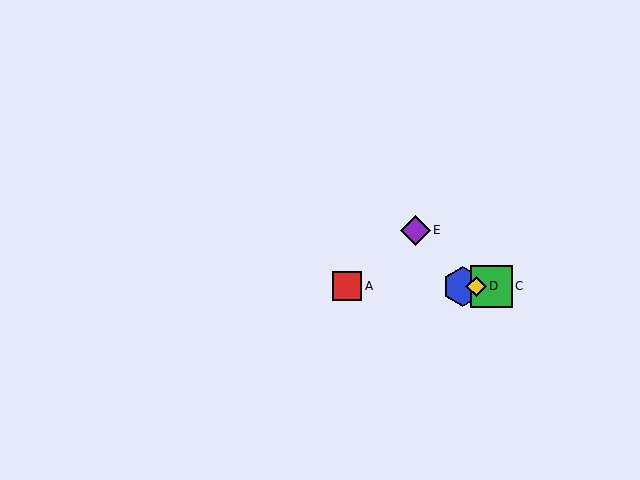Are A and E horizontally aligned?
No, A is at y≈286 and E is at y≈230.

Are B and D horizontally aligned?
Yes, both are at y≈286.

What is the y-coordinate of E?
Object E is at y≈230.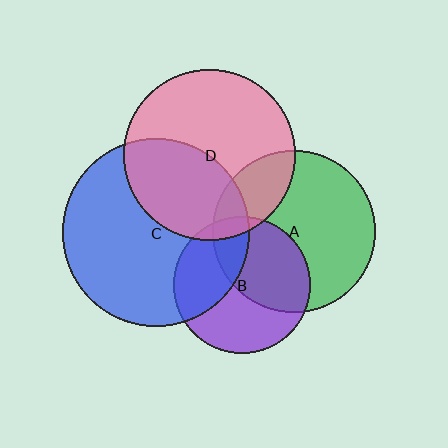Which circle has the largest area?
Circle C (blue).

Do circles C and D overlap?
Yes.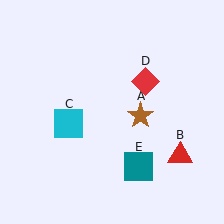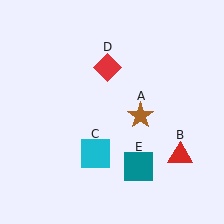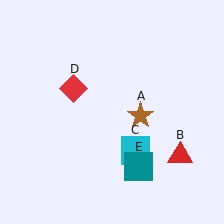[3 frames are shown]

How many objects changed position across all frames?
2 objects changed position: cyan square (object C), red diamond (object D).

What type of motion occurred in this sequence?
The cyan square (object C), red diamond (object D) rotated counterclockwise around the center of the scene.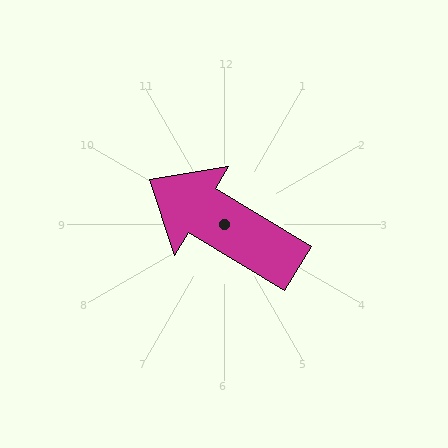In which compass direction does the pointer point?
Northwest.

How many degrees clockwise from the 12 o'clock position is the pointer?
Approximately 301 degrees.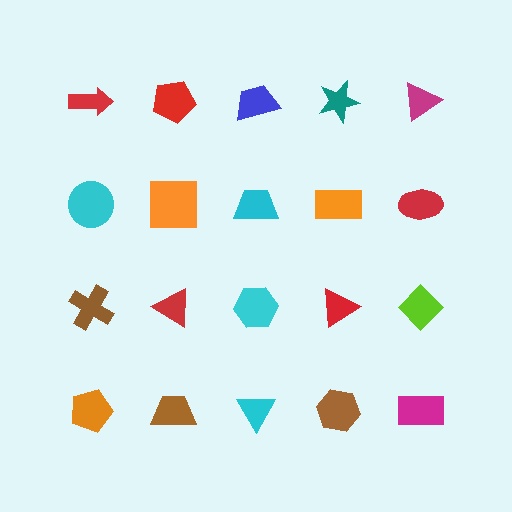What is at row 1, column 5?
A magenta triangle.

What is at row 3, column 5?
A lime diamond.